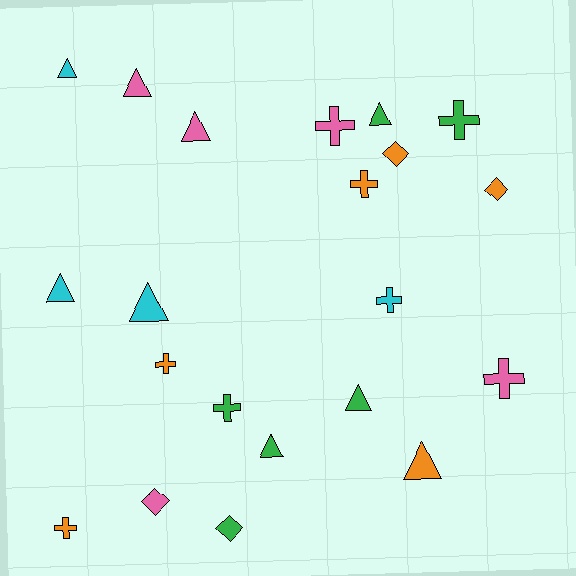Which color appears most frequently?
Green, with 6 objects.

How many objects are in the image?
There are 21 objects.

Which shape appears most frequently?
Triangle, with 9 objects.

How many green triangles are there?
There are 3 green triangles.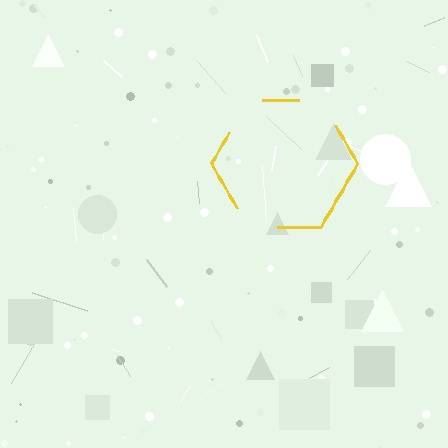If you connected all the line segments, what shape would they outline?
They would outline a hexagon.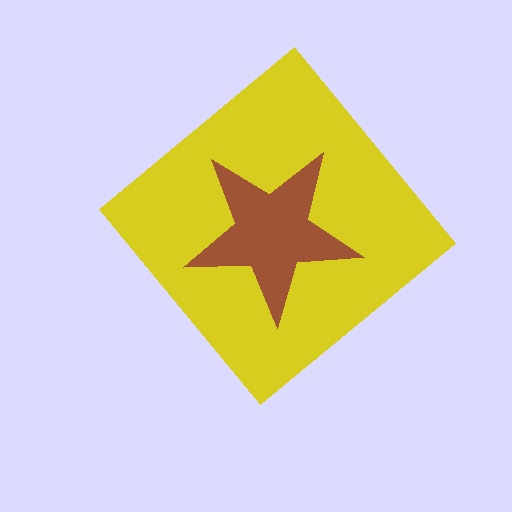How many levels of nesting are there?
2.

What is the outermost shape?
The yellow diamond.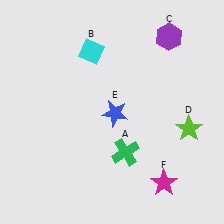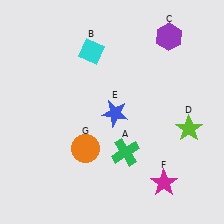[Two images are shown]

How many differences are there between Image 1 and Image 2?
There is 1 difference between the two images.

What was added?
An orange circle (G) was added in Image 2.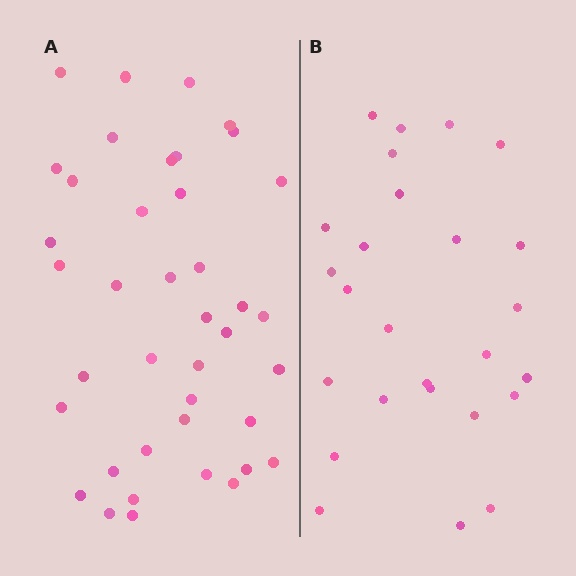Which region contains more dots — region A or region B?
Region A (the left region) has more dots.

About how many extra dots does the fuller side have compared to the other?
Region A has approximately 15 more dots than region B.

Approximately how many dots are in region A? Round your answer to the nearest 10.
About 40 dots.